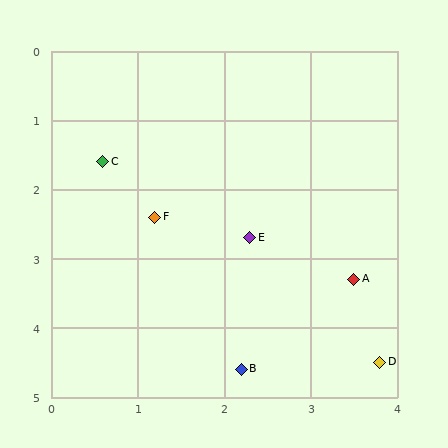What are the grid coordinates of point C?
Point C is at approximately (0.6, 1.6).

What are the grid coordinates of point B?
Point B is at approximately (2.2, 4.6).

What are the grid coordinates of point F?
Point F is at approximately (1.2, 2.4).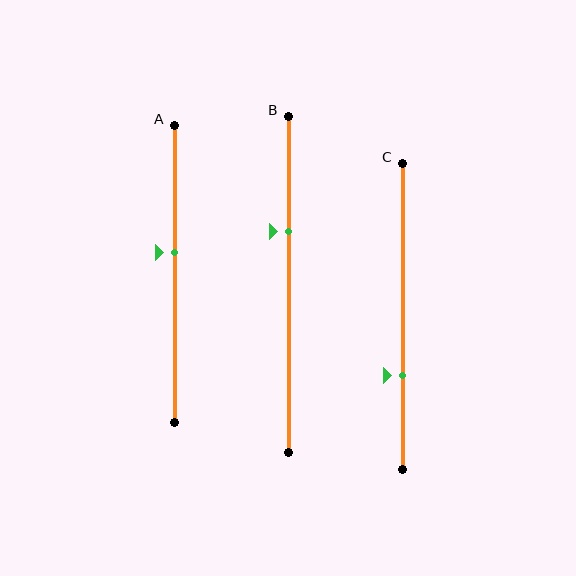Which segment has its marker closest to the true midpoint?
Segment A has its marker closest to the true midpoint.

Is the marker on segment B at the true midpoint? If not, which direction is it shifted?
No, the marker on segment B is shifted upward by about 16% of the segment length.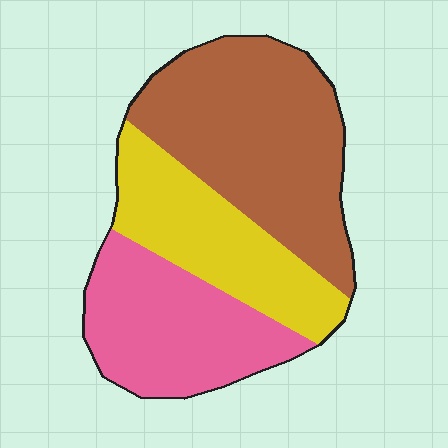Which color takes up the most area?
Brown, at roughly 45%.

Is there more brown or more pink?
Brown.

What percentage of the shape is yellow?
Yellow covers 27% of the shape.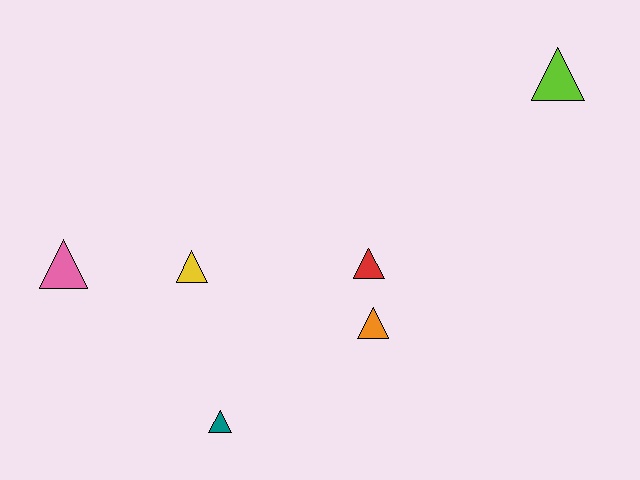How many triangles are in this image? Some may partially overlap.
There are 6 triangles.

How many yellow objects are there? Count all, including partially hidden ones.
There is 1 yellow object.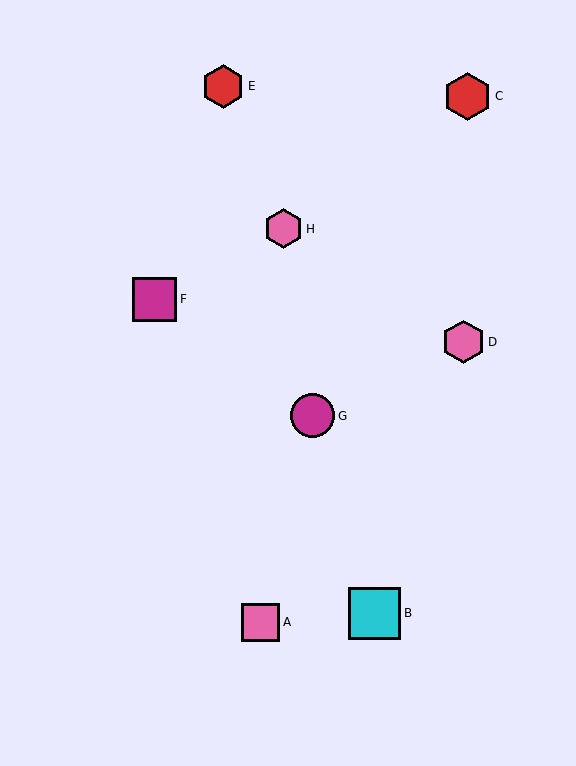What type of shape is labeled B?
Shape B is a cyan square.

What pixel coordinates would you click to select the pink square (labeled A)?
Click at (261, 622) to select the pink square A.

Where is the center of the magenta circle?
The center of the magenta circle is at (313, 416).